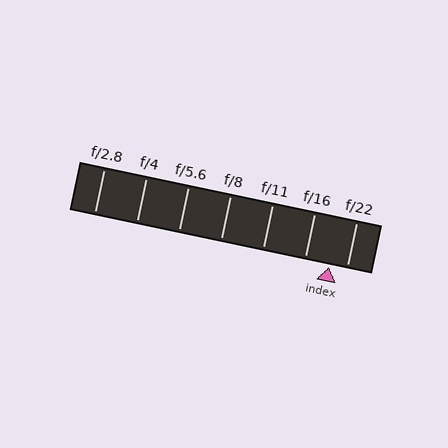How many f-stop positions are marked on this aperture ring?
There are 7 f-stop positions marked.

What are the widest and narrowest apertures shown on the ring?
The widest aperture shown is f/2.8 and the narrowest is f/22.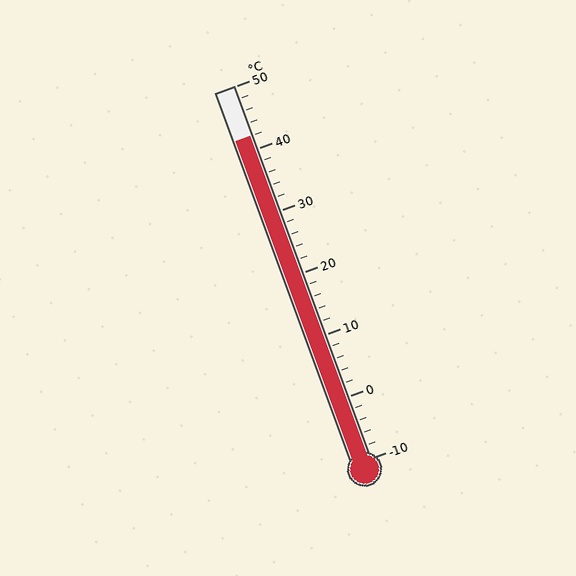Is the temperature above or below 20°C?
The temperature is above 20°C.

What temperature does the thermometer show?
The thermometer shows approximately 42°C.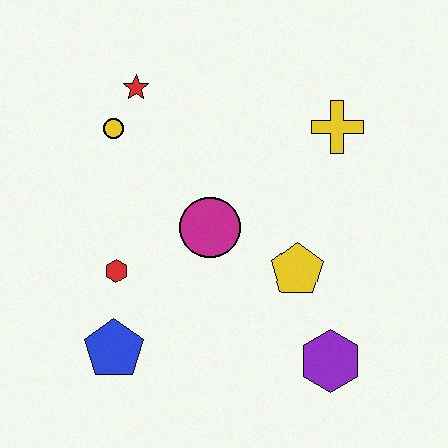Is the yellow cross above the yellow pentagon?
Yes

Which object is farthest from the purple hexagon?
The red star is farthest from the purple hexagon.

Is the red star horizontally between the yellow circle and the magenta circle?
Yes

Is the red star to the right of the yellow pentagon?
No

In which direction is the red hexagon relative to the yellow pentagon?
The red hexagon is to the left of the yellow pentagon.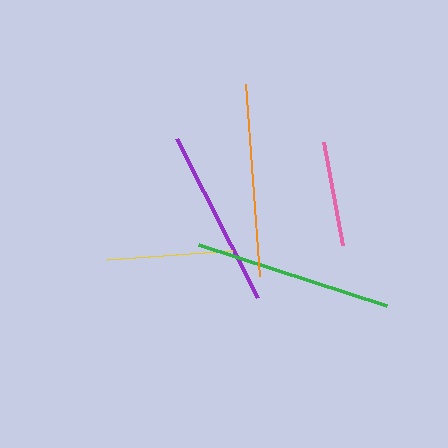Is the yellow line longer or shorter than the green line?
The green line is longer than the yellow line.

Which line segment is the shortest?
The pink line is the shortest at approximately 105 pixels.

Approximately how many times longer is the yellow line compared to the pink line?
The yellow line is approximately 1.2 times the length of the pink line.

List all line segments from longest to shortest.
From longest to shortest: green, orange, purple, yellow, pink.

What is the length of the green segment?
The green segment is approximately 198 pixels long.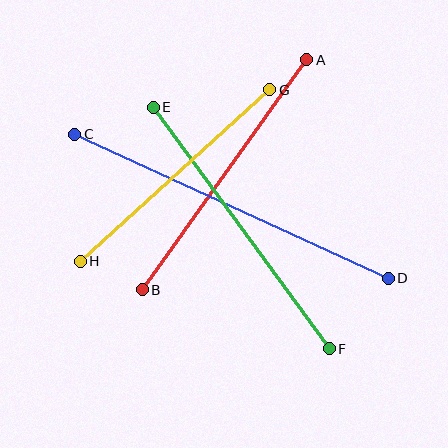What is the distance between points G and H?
The distance is approximately 255 pixels.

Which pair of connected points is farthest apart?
Points C and D are farthest apart.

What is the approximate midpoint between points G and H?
The midpoint is at approximately (175, 176) pixels.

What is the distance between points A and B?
The distance is approximately 282 pixels.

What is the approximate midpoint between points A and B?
The midpoint is at approximately (225, 175) pixels.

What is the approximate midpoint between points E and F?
The midpoint is at approximately (241, 228) pixels.